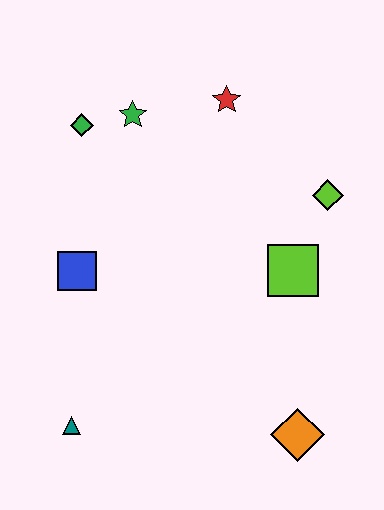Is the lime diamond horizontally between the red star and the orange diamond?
No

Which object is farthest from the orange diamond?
The green diamond is farthest from the orange diamond.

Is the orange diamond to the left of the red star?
No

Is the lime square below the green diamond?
Yes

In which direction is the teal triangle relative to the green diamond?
The teal triangle is below the green diamond.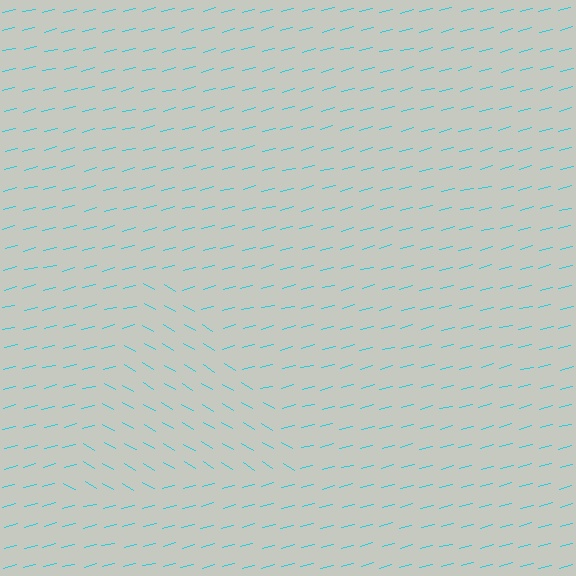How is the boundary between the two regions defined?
The boundary is defined purely by a change in line orientation (approximately 45 degrees difference). All lines are the same color and thickness.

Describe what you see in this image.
The image is filled with small cyan line segments. A triangle region in the image has lines oriented differently from the surrounding lines, creating a visible texture boundary.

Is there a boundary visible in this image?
Yes, there is a texture boundary formed by a change in line orientation.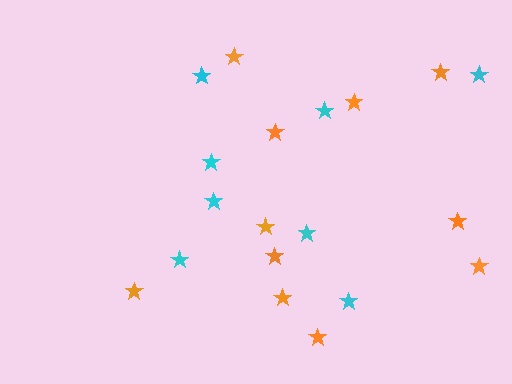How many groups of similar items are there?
There are 2 groups: one group of cyan stars (8) and one group of orange stars (11).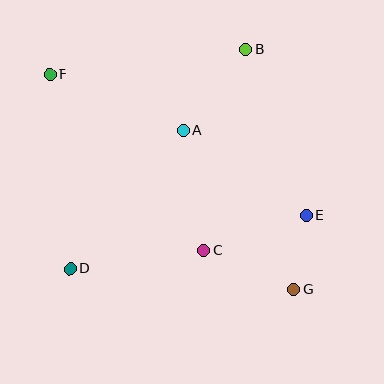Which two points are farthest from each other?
Points F and G are farthest from each other.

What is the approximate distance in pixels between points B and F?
The distance between B and F is approximately 198 pixels.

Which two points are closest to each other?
Points E and G are closest to each other.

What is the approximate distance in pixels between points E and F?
The distance between E and F is approximately 293 pixels.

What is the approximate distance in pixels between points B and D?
The distance between B and D is approximately 281 pixels.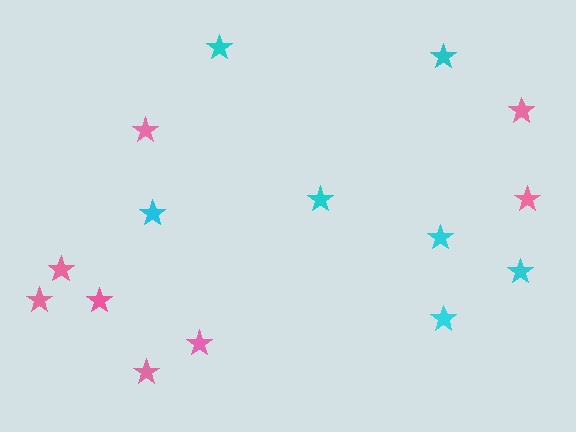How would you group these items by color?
There are 2 groups: one group of pink stars (8) and one group of cyan stars (7).